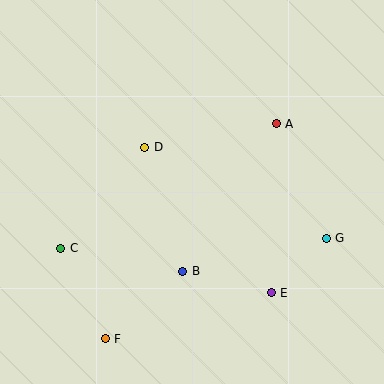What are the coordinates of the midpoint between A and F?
The midpoint between A and F is at (191, 231).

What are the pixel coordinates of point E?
Point E is at (271, 293).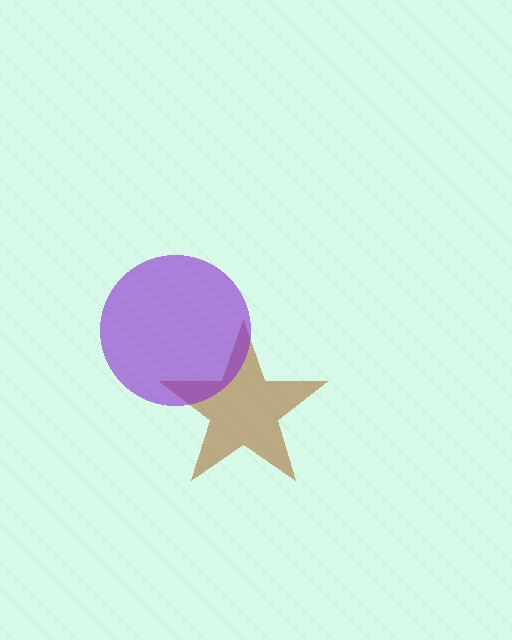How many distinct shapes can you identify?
There are 2 distinct shapes: a brown star, a purple circle.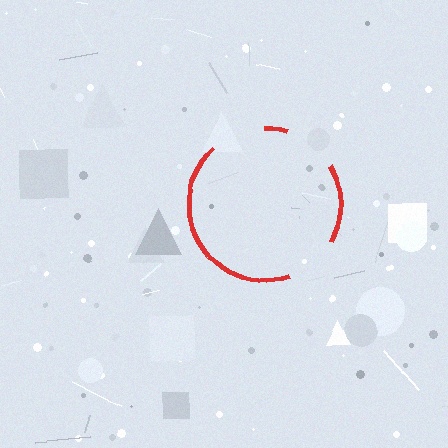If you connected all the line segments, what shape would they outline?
They would outline a circle.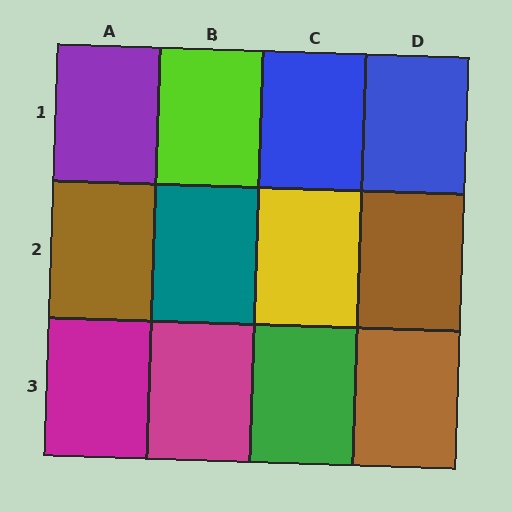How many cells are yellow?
1 cell is yellow.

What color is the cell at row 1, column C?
Blue.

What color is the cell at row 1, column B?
Lime.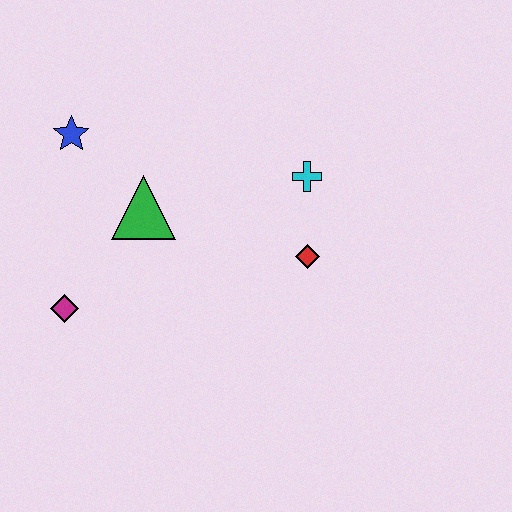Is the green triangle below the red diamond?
No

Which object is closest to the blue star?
The green triangle is closest to the blue star.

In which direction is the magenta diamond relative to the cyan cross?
The magenta diamond is to the left of the cyan cross.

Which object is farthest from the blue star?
The red diamond is farthest from the blue star.